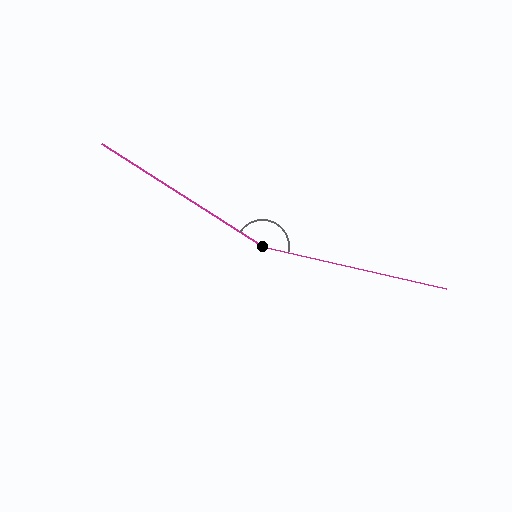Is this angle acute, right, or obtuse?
It is obtuse.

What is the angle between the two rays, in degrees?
Approximately 161 degrees.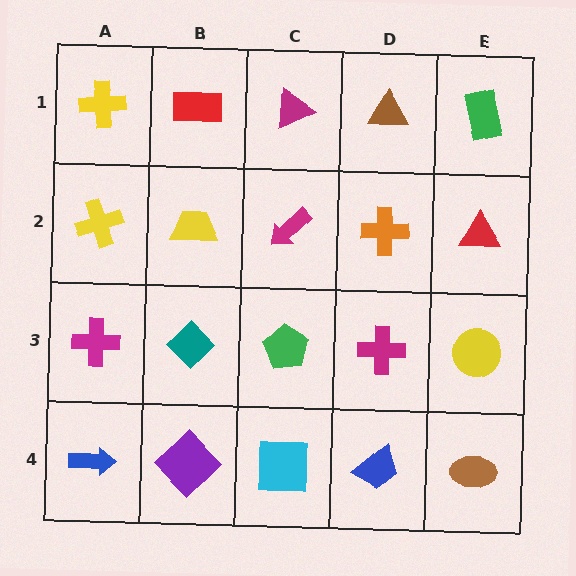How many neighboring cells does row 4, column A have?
2.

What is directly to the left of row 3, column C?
A teal diamond.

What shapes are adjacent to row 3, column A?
A yellow cross (row 2, column A), a blue arrow (row 4, column A), a teal diamond (row 3, column B).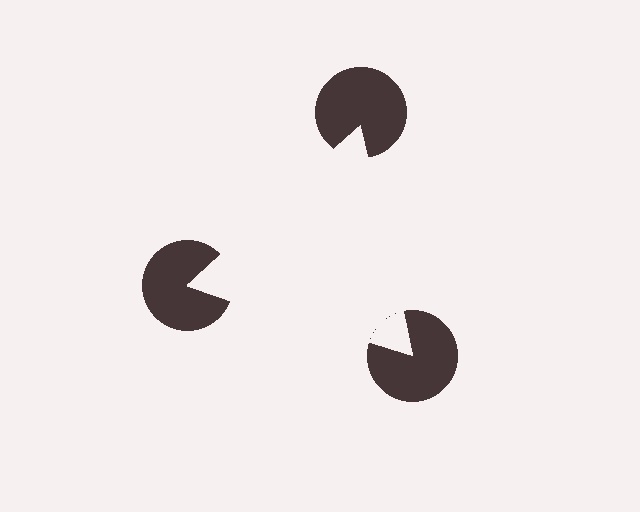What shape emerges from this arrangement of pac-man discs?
An illusory triangle — its edges are inferred from the aligned wedge cuts in the pac-man discs, not physically drawn.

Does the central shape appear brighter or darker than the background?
It typically appears slightly brighter than the background, even though no actual brightness change is drawn.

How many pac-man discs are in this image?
There are 3 — one at each vertex of the illusory triangle.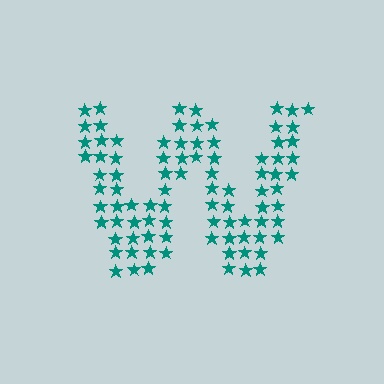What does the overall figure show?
The overall figure shows the letter W.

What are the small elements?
The small elements are stars.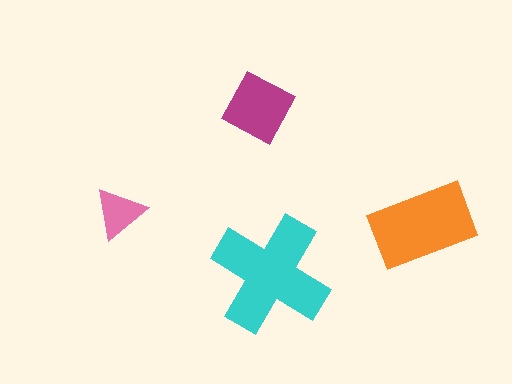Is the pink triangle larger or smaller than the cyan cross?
Smaller.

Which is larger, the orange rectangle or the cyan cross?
The cyan cross.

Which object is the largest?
The cyan cross.